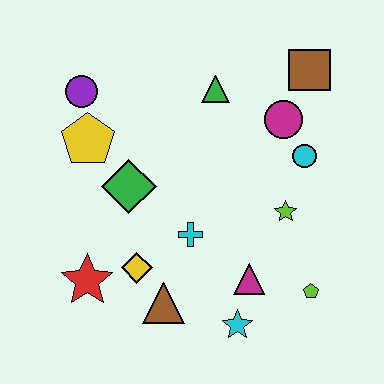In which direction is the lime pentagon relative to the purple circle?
The lime pentagon is to the right of the purple circle.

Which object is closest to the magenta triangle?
The cyan star is closest to the magenta triangle.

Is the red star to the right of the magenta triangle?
No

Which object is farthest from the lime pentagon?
The purple circle is farthest from the lime pentagon.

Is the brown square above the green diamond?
Yes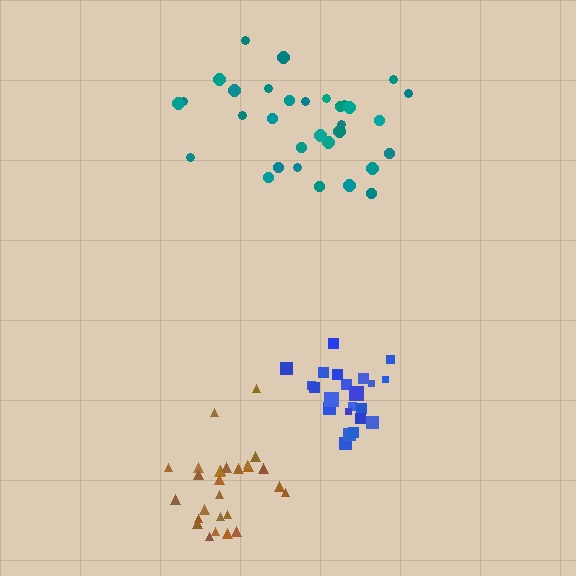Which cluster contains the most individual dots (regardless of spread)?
Teal (32).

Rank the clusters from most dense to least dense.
brown, blue, teal.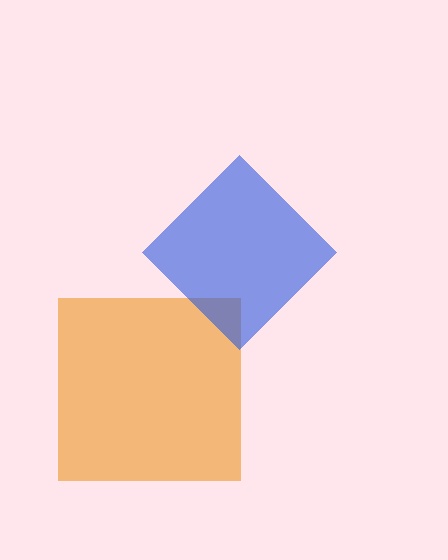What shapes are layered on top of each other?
The layered shapes are: an orange square, a blue diamond.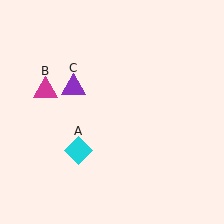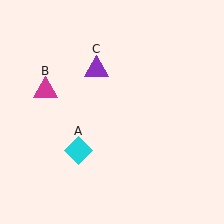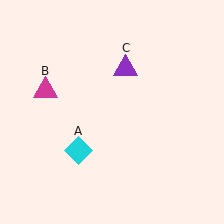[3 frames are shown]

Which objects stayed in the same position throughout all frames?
Cyan diamond (object A) and magenta triangle (object B) remained stationary.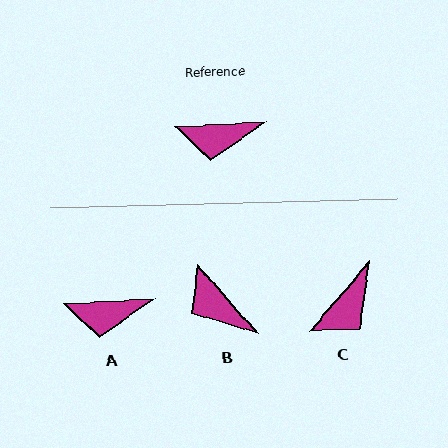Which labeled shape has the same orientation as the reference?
A.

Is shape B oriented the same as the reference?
No, it is off by about 52 degrees.